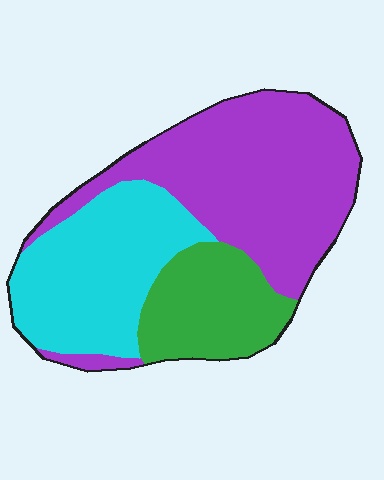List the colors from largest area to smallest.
From largest to smallest: purple, cyan, green.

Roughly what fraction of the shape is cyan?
Cyan covers about 30% of the shape.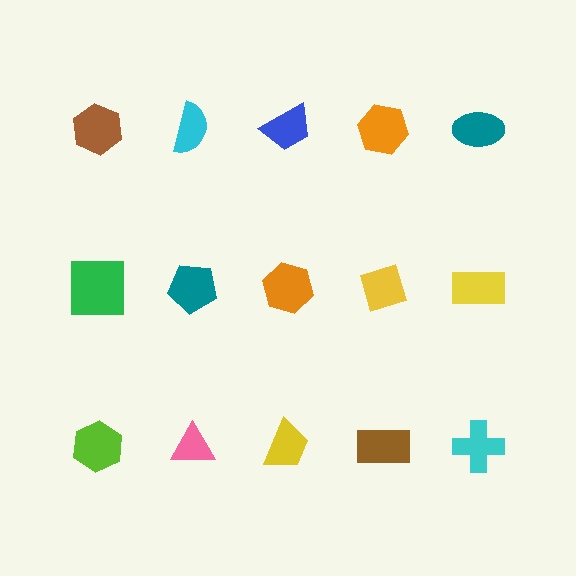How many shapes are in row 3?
5 shapes.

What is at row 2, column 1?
A green square.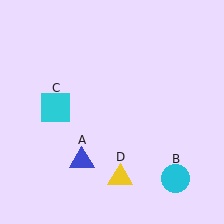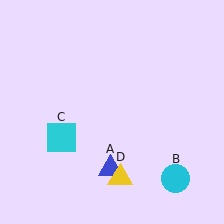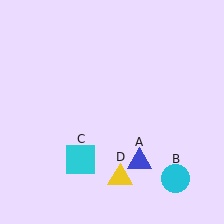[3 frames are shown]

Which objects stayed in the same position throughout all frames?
Cyan circle (object B) and yellow triangle (object D) remained stationary.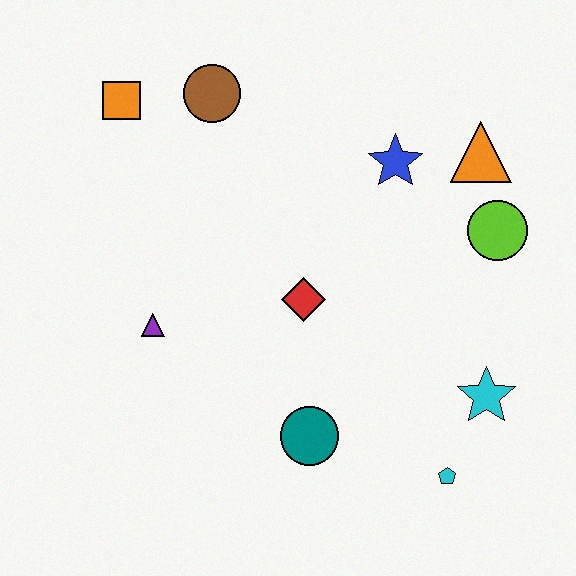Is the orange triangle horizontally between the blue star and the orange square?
No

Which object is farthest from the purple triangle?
The orange triangle is farthest from the purple triangle.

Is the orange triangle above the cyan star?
Yes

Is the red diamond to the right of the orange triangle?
No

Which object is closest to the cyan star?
The cyan pentagon is closest to the cyan star.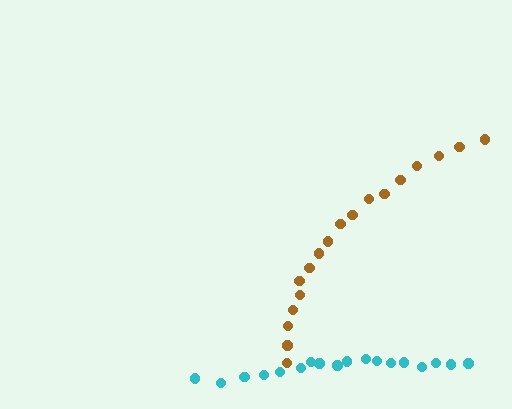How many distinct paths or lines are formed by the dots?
There are 2 distinct paths.